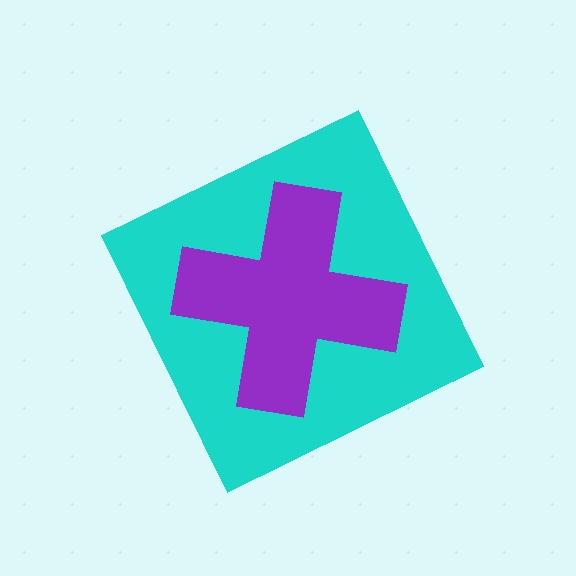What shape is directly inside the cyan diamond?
The purple cross.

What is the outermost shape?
The cyan diamond.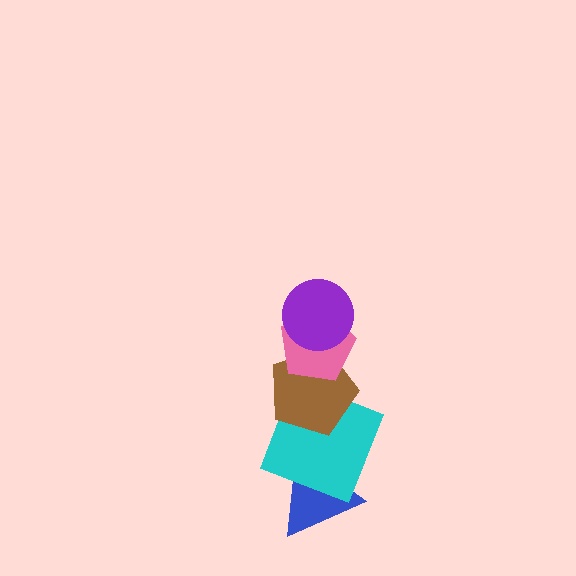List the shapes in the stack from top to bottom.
From top to bottom: the purple circle, the pink pentagon, the brown pentagon, the cyan square, the blue triangle.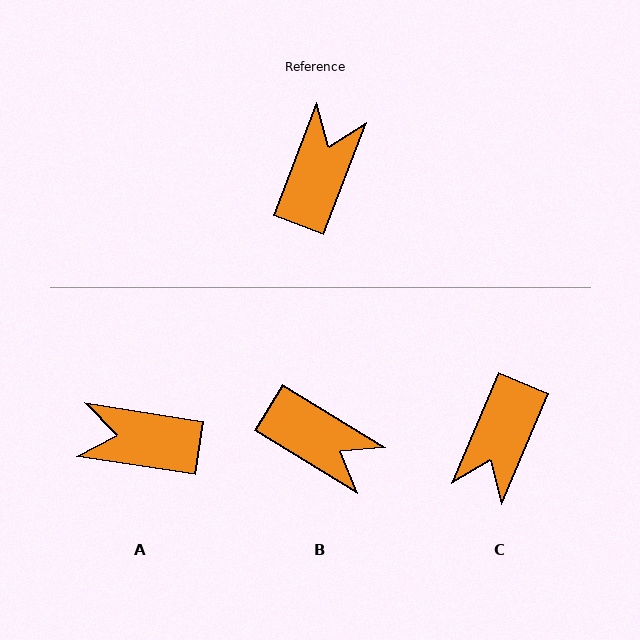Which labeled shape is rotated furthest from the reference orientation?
C, about 178 degrees away.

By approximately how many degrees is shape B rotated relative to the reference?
Approximately 101 degrees clockwise.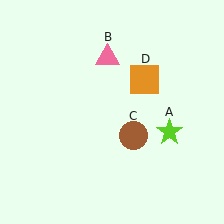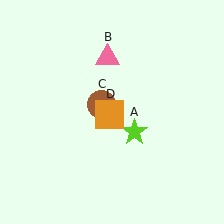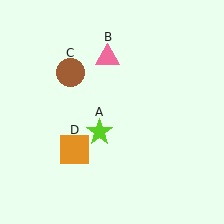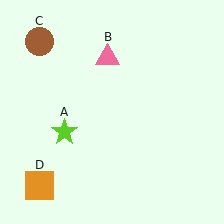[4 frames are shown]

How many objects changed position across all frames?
3 objects changed position: lime star (object A), brown circle (object C), orange square (object D).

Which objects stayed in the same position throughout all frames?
Pink triangle (object B) remained stationary.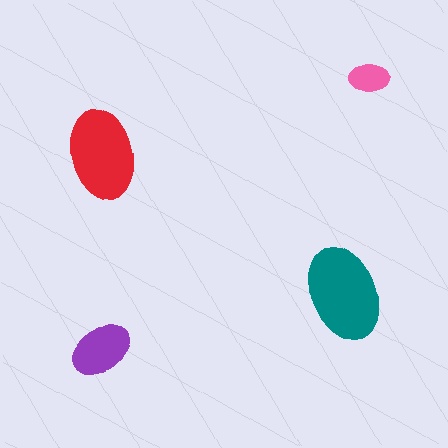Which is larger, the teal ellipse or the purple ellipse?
The teal one.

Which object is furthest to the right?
The pink ellipse is rightmost.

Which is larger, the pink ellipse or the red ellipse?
The red one.